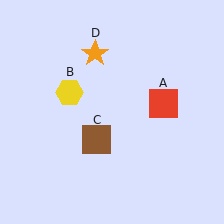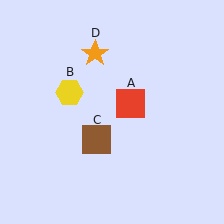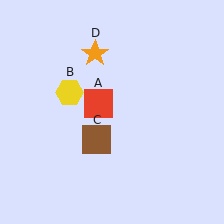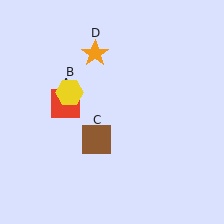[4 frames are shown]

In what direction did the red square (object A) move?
The red square (object A) moved left.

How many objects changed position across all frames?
1 object changed position: red square (object A).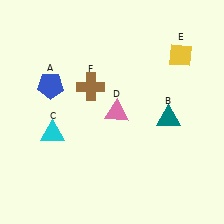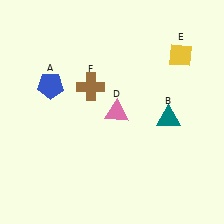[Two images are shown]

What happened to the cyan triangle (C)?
The cyan triangle (C) was removed in Image 2. It was in the bottom-left area of Image 1.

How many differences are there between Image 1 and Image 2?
There is 1 difference between the two images.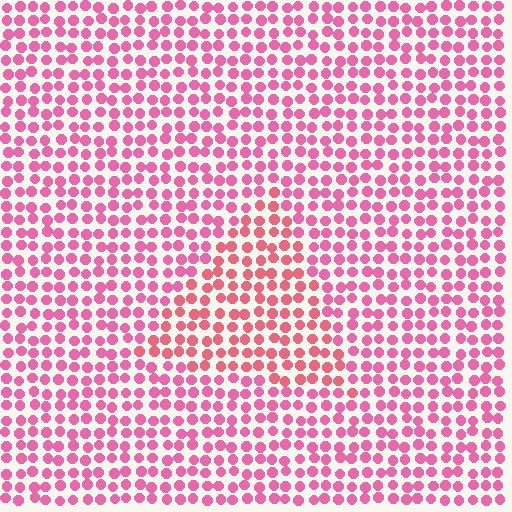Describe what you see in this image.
The image is filled with small pink elements in a uniform arrangement. A triangle-shaped region is visible where the elements are tinted to a slightly different hue, forming a subtle color boundary.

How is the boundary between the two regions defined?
The boundary is defined purely by a slight shift in hue (about 21 degrees). Spacing, size, and orientation are identical on both sides.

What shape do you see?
I see a triangle.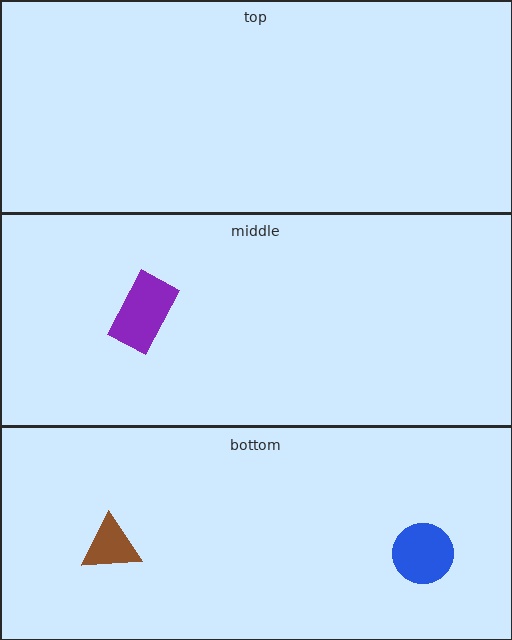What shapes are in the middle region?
The purple rectangle.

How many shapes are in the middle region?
1.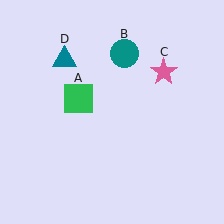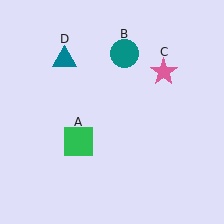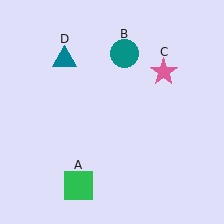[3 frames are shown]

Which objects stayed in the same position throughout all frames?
Teal circle (object B) and pink star (object C) and teal triangle (object D) remained stationary.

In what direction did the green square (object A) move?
The green square (object A) moved down.